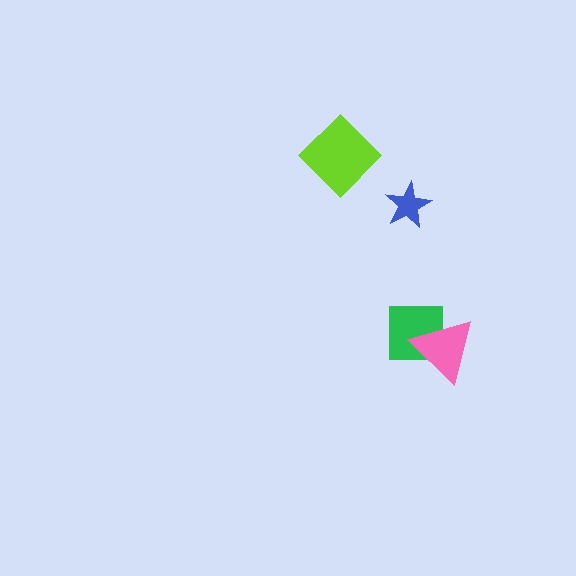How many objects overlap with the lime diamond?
0 objects overlap with the lime diamond.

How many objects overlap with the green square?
1 object overlaps with the green square.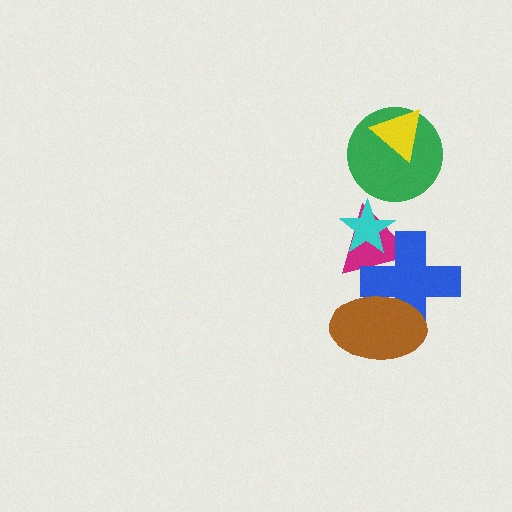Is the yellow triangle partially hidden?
No, no other shape covers it.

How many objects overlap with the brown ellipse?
1 object overlaps with the brown ellipse.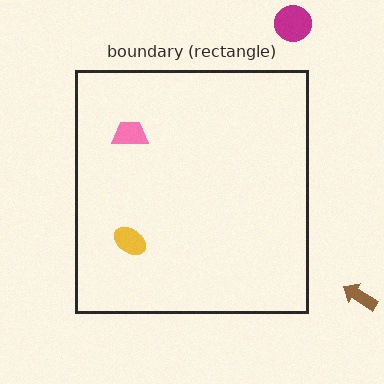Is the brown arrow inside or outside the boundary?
Outside.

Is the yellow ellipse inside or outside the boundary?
Inside.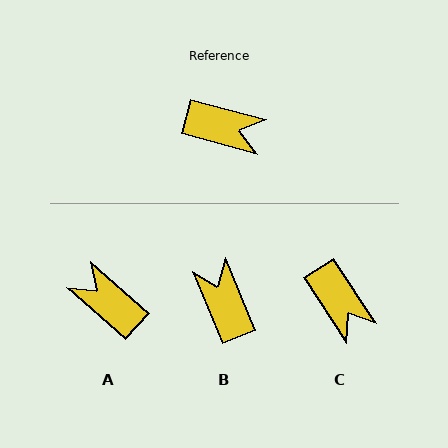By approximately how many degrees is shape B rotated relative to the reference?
Approximately 128 degrees counter-clockwise.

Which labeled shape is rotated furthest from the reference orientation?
A, about 154 degrees away.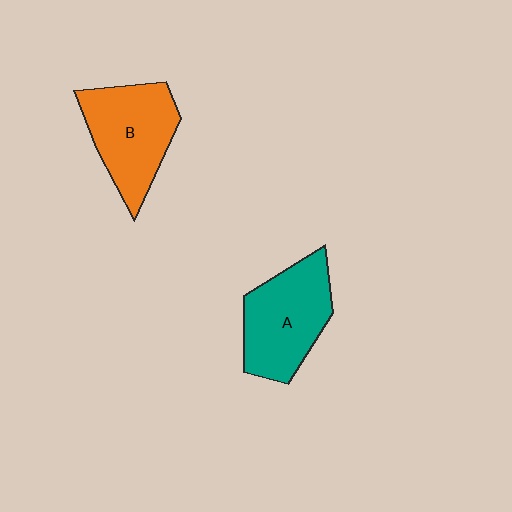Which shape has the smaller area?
Shape B (orange).